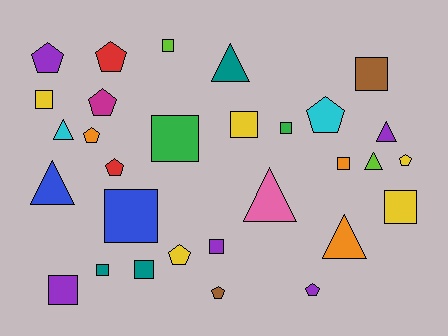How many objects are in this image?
There are 30 objects.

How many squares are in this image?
There are 13 squares.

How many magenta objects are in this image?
There is 1 magenta object.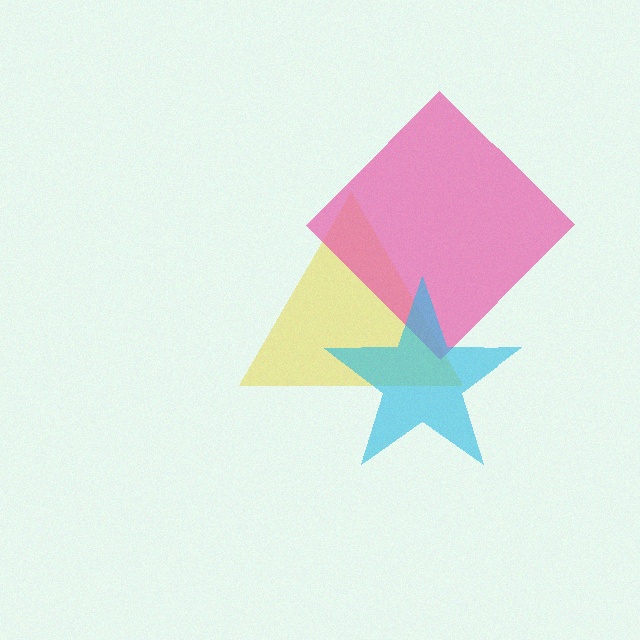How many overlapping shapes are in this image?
There are 3 overlapping shapes in the image.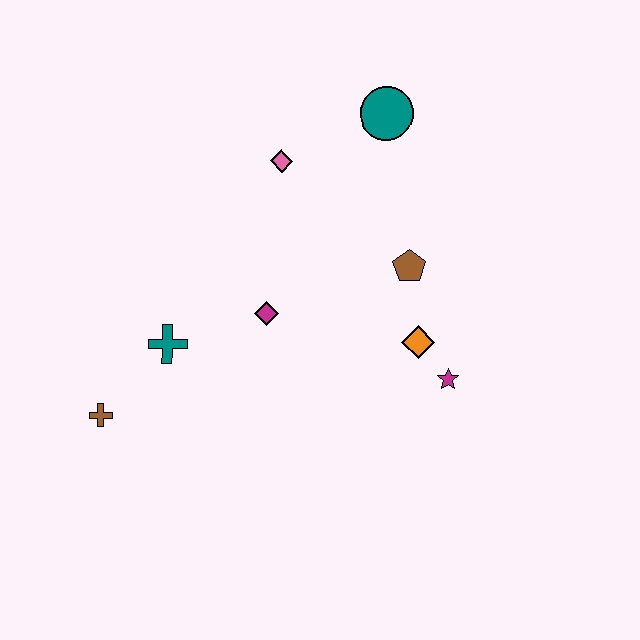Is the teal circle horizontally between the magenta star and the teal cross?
Yes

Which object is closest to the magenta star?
The orange diamond is closest to the magenta star.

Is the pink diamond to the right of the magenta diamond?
Yes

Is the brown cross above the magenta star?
No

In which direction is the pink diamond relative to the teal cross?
The pink diamond is above the teal cross.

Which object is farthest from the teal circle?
The brown cross is farthest from the teal circle.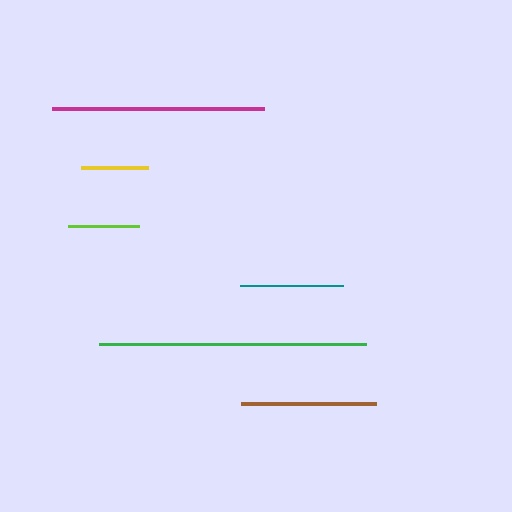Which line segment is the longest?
The green line is the longest at approximately 267 pixels.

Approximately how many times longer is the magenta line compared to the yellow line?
The magenta line is approximately 3.2 times the length of the yellow line.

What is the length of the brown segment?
The brown segment is approximately 136 pixels long.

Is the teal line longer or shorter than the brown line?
The brown line is longer than the teal line.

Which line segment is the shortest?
The yellow line is the shortest at approximately 67 pixels.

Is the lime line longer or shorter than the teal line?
The teal line is longer than the lime line.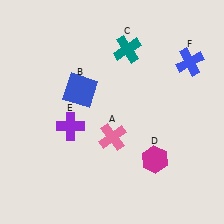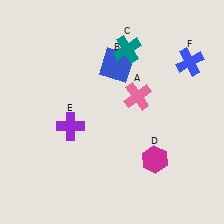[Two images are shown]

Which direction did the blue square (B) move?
The blue square (B) moved right.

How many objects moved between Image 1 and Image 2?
2 objects moved between the two images.